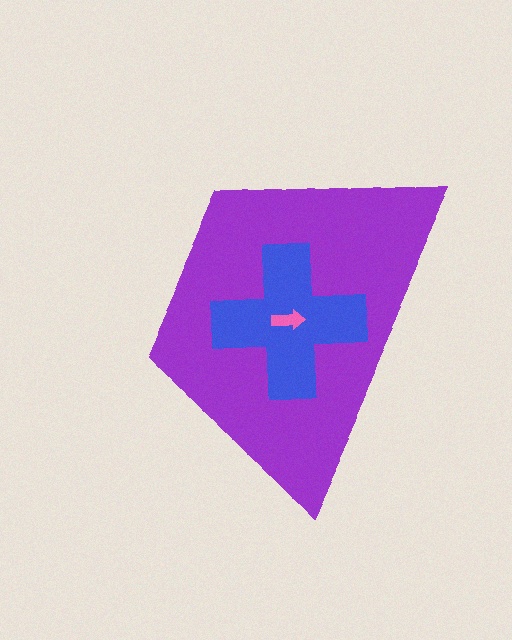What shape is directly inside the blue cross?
The pink arrow.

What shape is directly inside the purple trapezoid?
The blue cross.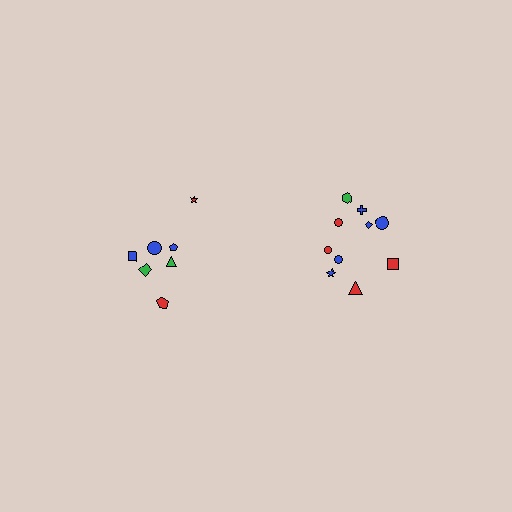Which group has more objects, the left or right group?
The right group.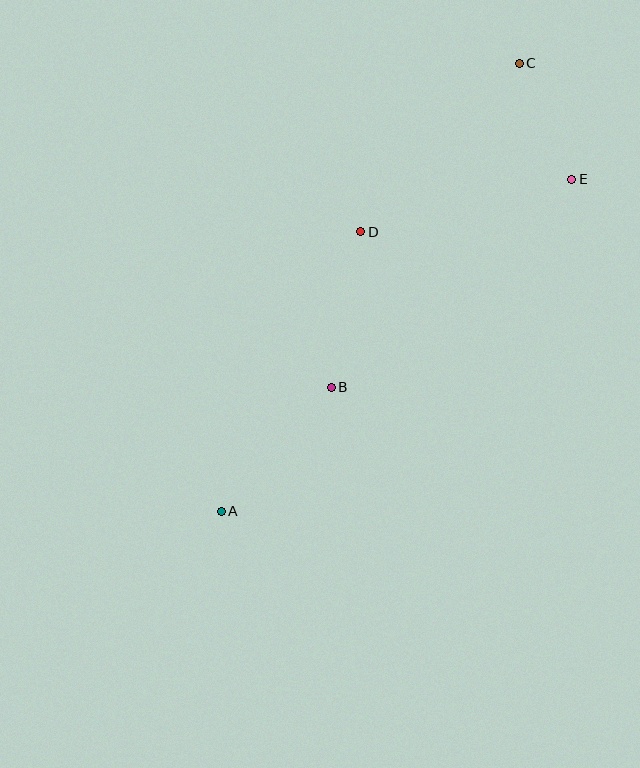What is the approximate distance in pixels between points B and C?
The distance between B and C is approximately 375 pixels.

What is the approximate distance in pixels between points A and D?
The distance between A and D is approximately 312 pixels.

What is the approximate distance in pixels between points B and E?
The distance between B and E is approximately 318 pixels.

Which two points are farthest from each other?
Points A and C are farthest from each other.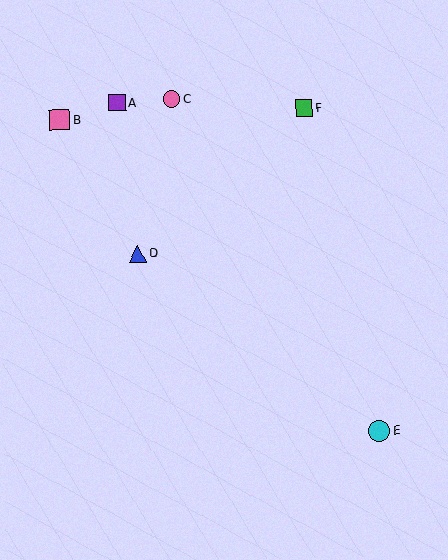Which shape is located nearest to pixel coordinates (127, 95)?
The purple square (labeled A) at (117, 103) is nearest to that location.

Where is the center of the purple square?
The center of the purple square is at (117, 103).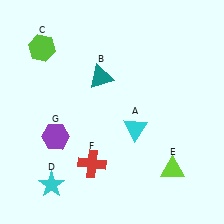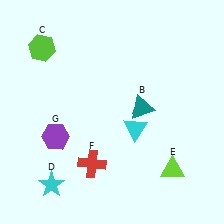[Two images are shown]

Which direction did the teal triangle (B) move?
The teal triangle (B) moved right.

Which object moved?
The teal triangle (B) moved right.